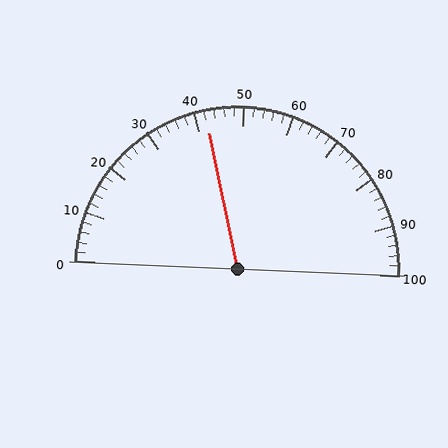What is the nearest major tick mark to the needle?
The nearest major tick mark is 40.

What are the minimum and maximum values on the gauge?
The gauge ranges from 0 to 100.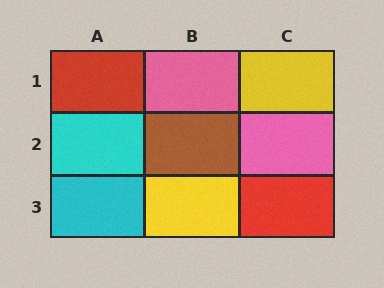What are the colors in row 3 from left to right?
Cyan, yellow, red.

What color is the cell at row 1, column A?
Red.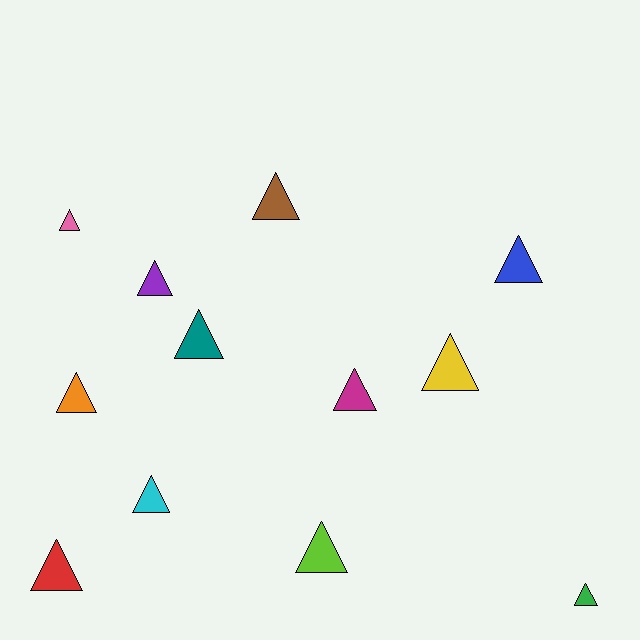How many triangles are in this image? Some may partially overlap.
There are 12 triangles.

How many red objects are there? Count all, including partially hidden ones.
There is 1 red object.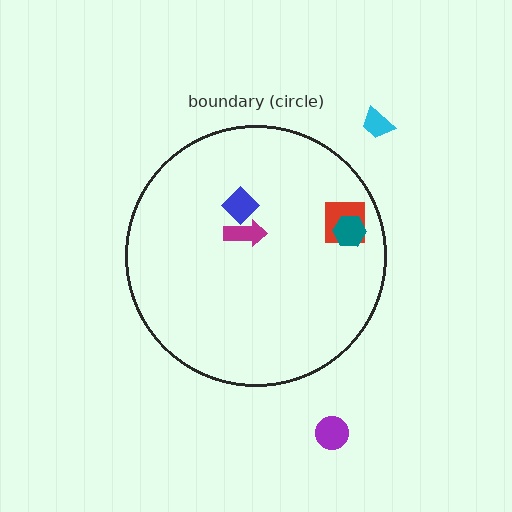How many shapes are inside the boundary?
4 inside, 2 outside.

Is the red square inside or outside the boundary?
Inside.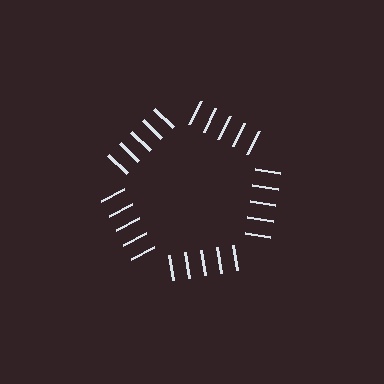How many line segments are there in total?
25 — 5 along each of the 5 edges.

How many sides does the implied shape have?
5 sides — the line-ends trace a pentagon.